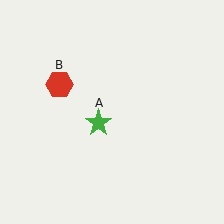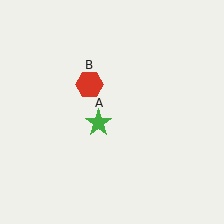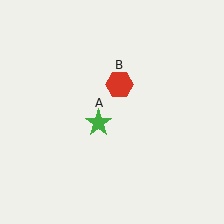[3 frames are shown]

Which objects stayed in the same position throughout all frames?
Green star (object A) remained stationary.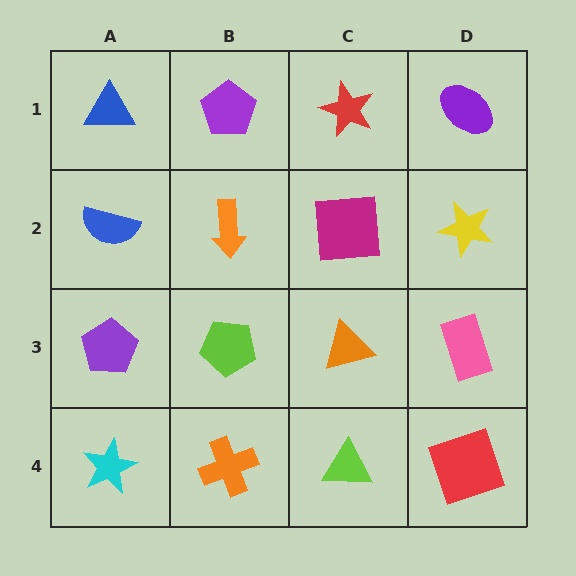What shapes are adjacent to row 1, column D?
A yellow star (row 2, column D), a red star (row 1, column C).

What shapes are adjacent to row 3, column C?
A magenta square (row 2, column C), a lime triangle (row 4, column C), a lime pentagon (row 3, column B), a pink rectangle (row 3, column D).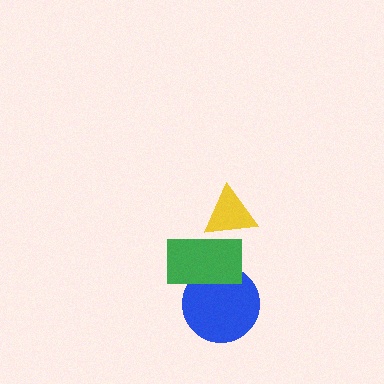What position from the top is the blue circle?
The blue circle is 3rd from the top.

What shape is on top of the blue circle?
The green rectangle is on top of the blue circle.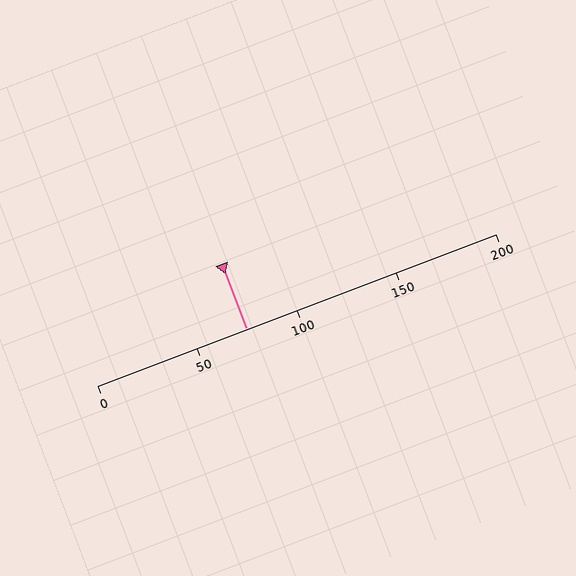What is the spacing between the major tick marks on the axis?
The major ticks are spaced 50 apart.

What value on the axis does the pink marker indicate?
The marker indicates approximately 75.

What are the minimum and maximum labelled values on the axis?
The axis runs from 0 to 200.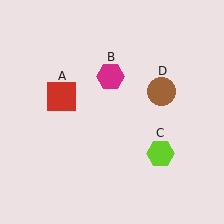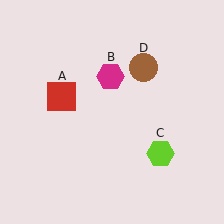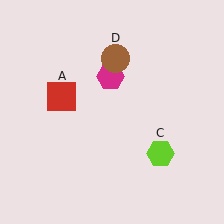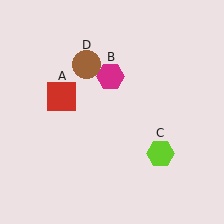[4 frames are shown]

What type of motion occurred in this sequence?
The brown circle (object D) rotated counterclockwise around the center of the scene.